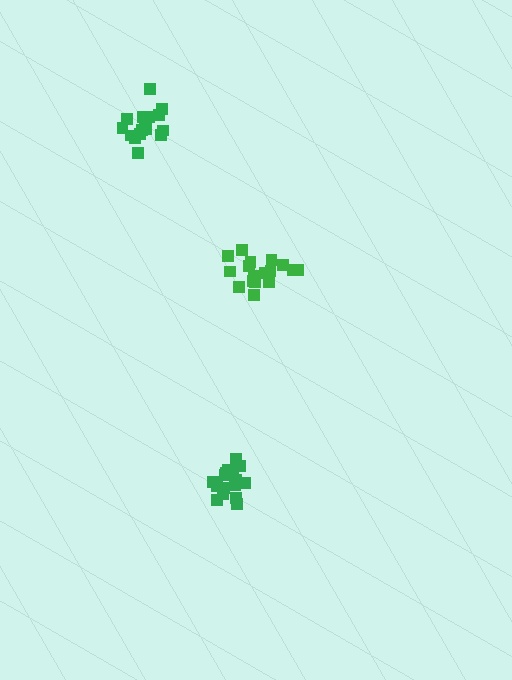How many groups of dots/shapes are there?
There are 3 groups.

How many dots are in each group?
Group 1: 18 dots, Group 2: 17 dots, Group 3: 17 dots (52 total).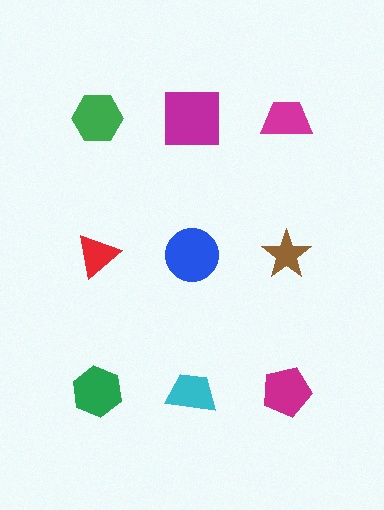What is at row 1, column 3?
A magenta trapezoid.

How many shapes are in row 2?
3 shapes.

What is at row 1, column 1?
A green hexagon.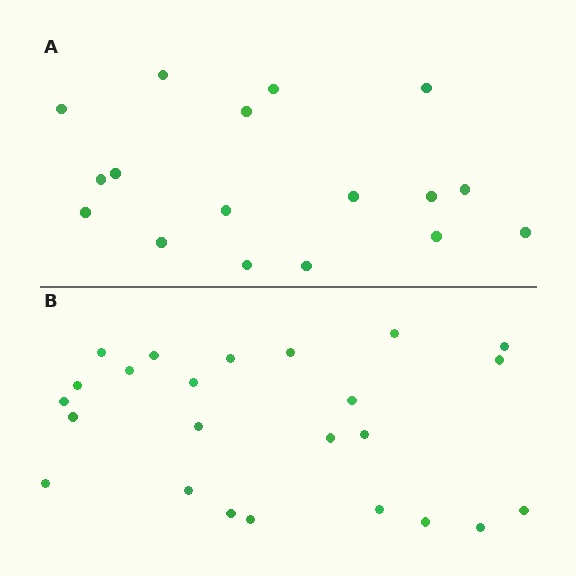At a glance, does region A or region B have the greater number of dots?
Region B (the bottom region) has more dots.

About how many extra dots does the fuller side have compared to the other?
Region B has roughly 8 or so more dots than region A.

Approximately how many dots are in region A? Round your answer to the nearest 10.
About 20 dots. (The exact count is 17, which rounds to 20.)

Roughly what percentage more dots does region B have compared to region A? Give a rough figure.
About 40% more.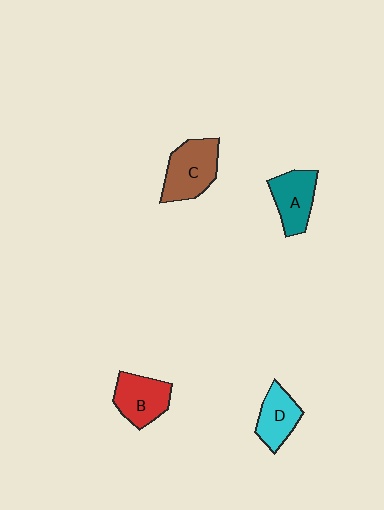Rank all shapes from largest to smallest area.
From largest to smallest: C (brown), B (red), A (teal), D (cyan).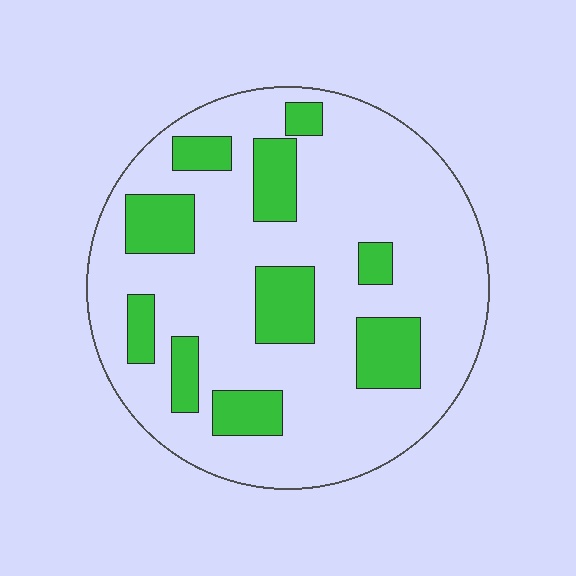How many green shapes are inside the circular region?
10.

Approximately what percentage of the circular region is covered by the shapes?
Approximately 25%.